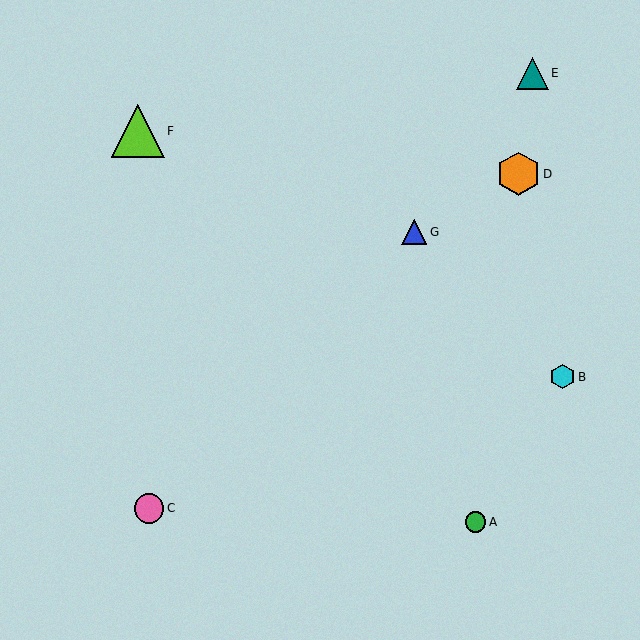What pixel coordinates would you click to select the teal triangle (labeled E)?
Click at (532, 73) to select the teal triangle E.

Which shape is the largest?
The lime triangle (labeled F) is the largest.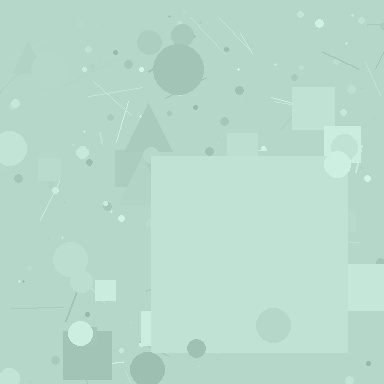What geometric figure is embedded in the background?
A square is embedded in the background.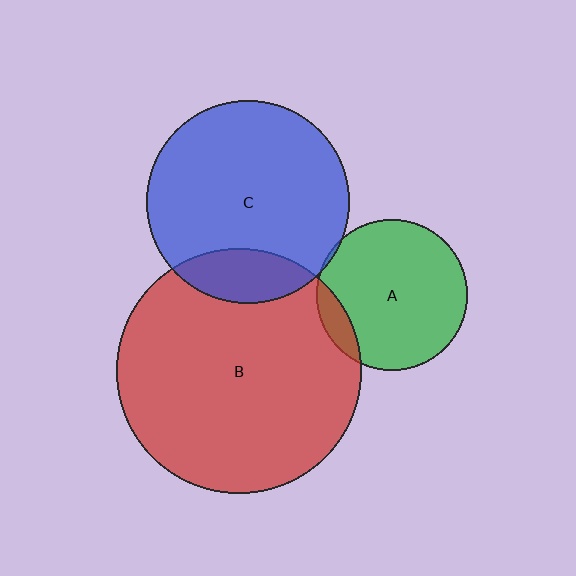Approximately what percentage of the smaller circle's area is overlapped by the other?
Approximately 10%.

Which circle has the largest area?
Circle B (red).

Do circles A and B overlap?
Yes.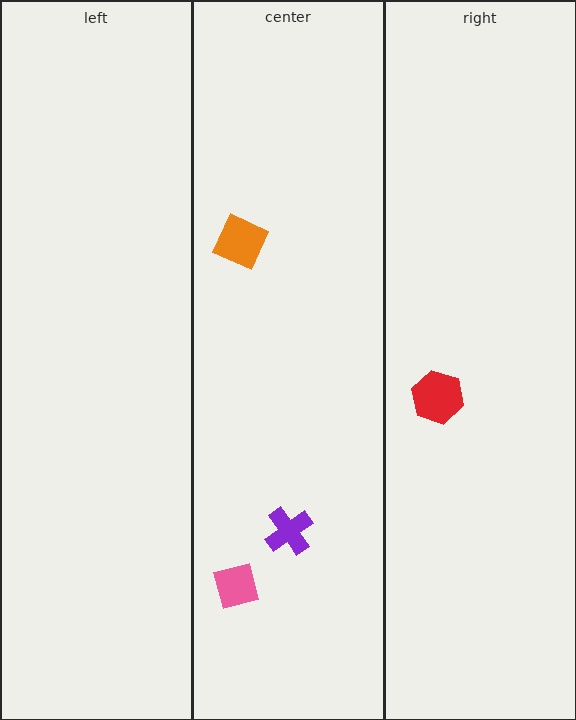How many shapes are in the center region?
3.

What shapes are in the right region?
The red hexagon.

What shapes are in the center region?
The orange square, the purple cross, the pink square.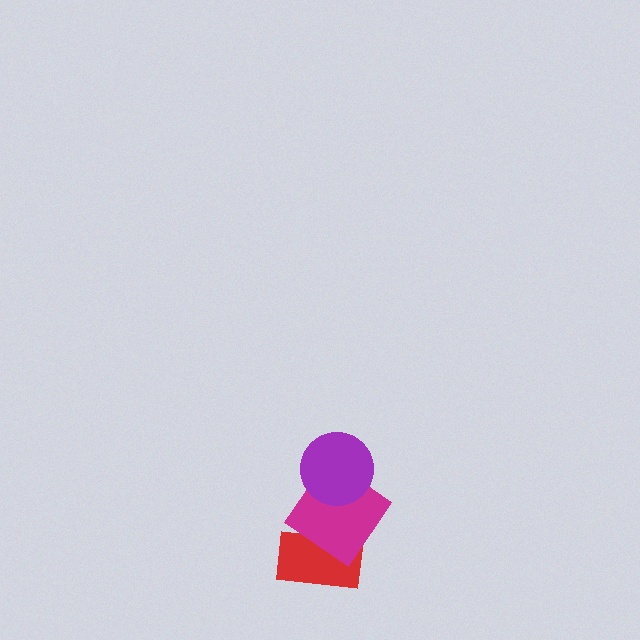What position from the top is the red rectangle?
The red rectangle is 3rd from the top.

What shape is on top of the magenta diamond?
The purple circle is on top of the magenta diamond.